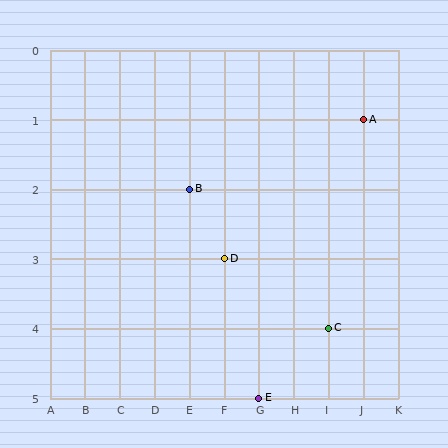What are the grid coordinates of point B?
Point B is at grid coordinates (E, 2).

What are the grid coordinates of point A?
Point A is at grid coordinates (J, 1).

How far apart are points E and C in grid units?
Points E and C are 2 columns and 1 row apart (about 2.2 grid units diagonally).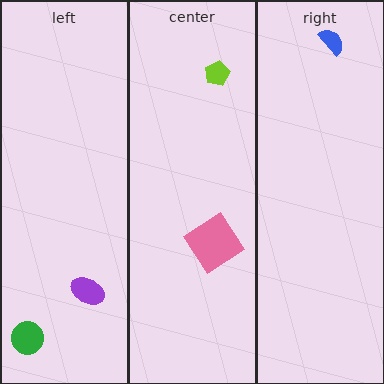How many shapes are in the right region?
1.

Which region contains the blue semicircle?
The right region.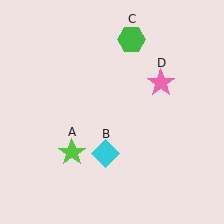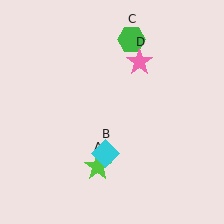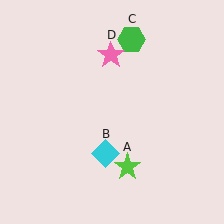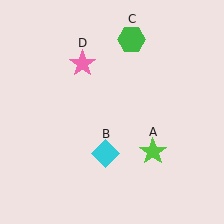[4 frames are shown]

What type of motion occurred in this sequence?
The lime star (object A), pink star (object D) rotated counterclockwise around the center of the scene.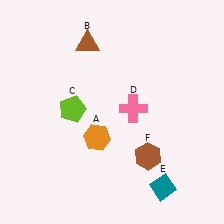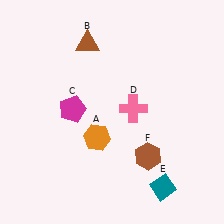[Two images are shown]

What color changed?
The pentagon (C) changed from lime in Image 1 to magenta in Image 2.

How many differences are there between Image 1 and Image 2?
There is 1 difference between the two images.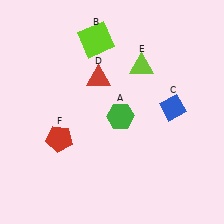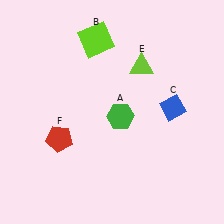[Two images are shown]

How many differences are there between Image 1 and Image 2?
There is 1 difference between the two images.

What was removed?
The red triangle (D) was removed in Image 2.